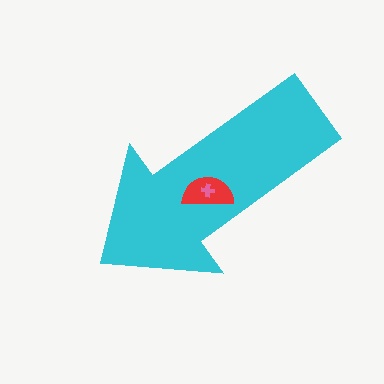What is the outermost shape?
The cyan arrow.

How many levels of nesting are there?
3.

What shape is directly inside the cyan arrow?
The red semicircle.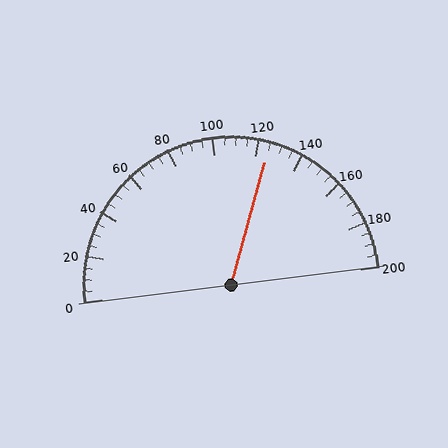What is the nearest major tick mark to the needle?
The nearest major tick mark is 120.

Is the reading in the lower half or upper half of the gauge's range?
The reading is in the upper half of the range (0 to 200).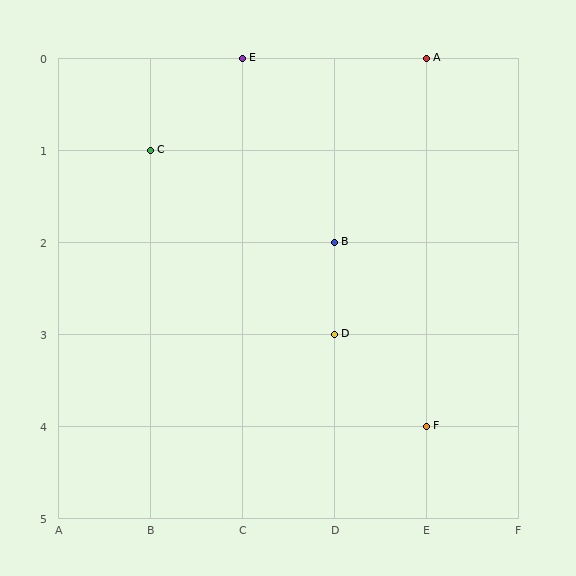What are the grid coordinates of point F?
Point F is at grid coordinates (E, 4).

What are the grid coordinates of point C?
Point C is at grid coordinates (B, 1).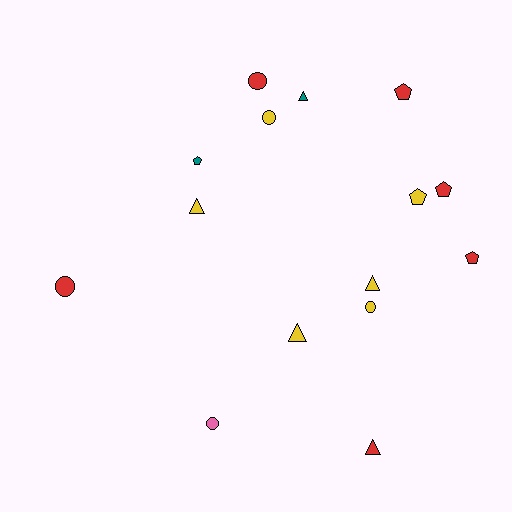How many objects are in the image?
There are 15 objects.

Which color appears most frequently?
Red, with 6 objects.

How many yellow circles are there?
There are 2 yellow circles.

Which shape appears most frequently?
Circle, with 5 objects.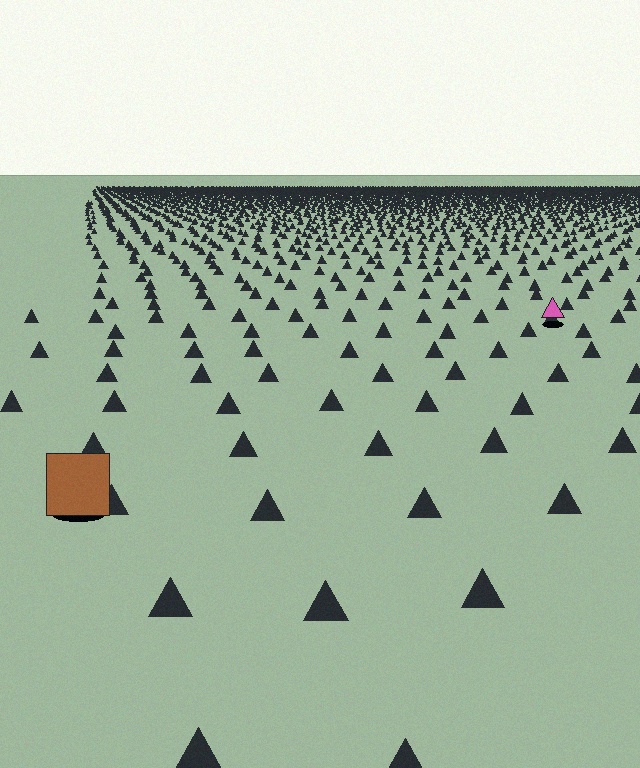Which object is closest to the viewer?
The brown square is closest. The texture marks near it are larger and more spread out.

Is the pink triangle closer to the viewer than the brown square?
No. The brown square is closer — you can tell from the texture gradient: the ground texture is coarser near it.